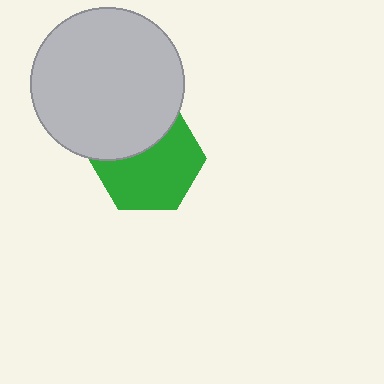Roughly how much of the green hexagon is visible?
Most of it is visible (roughly 65%).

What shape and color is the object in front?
The object in front is a light gray circle.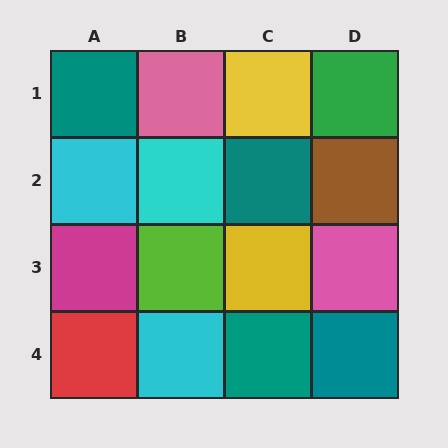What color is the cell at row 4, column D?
Teal.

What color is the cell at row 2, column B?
Cyan.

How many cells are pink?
2 cells are pink.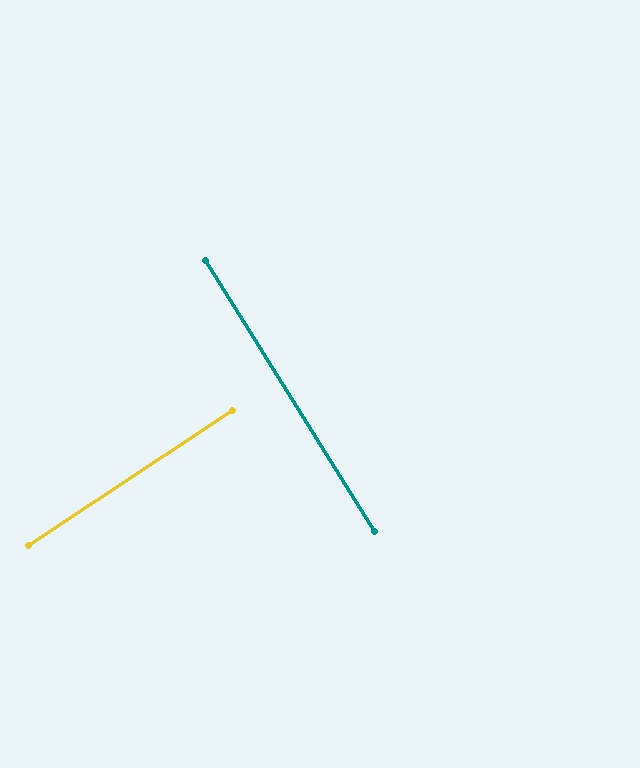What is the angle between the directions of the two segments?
Approximately 89 degrees.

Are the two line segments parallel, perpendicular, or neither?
Perpendicular — they meet at approximately 89°.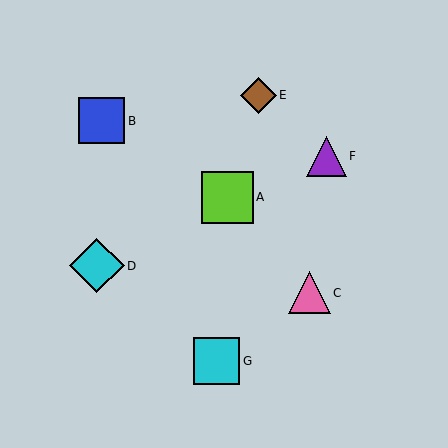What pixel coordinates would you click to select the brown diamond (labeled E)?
Click at (259, 95) to select the brown diamond E.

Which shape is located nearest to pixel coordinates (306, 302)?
The pink triangle (labeled C) at (309, 293) is nearest to that location.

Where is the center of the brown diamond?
The center of the brown diamond is at (259, 95).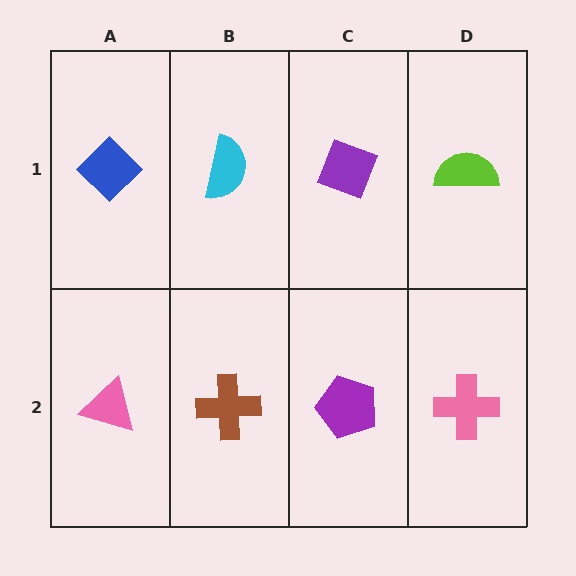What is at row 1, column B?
A cyan semicircle.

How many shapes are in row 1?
4 shapes.